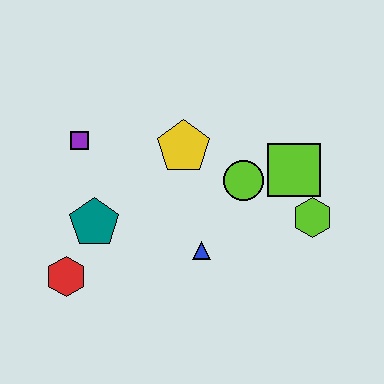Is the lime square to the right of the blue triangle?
Yes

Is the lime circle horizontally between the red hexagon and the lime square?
Yes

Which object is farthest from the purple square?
The lime hexagon is farthest from the purple square.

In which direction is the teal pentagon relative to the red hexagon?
The teal pentagon is above the red hexagon.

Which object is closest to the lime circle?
The lime square is closest to the lime circle.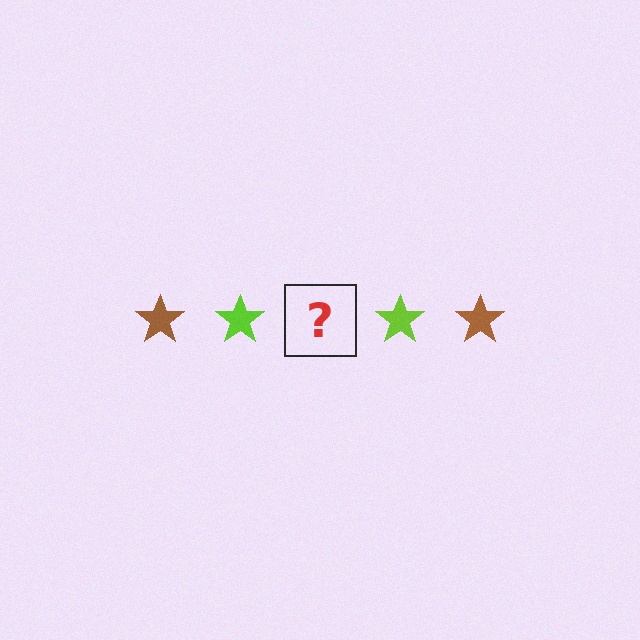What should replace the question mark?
The question mark should be replaced with a brown star.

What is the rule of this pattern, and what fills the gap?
The rule is that the pattern cycles through brown, lime stars. The gap should be filled with a brown star.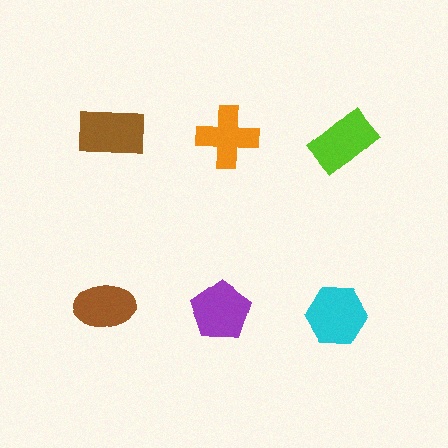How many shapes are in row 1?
3 shapes.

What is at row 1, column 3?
A lime rectangle.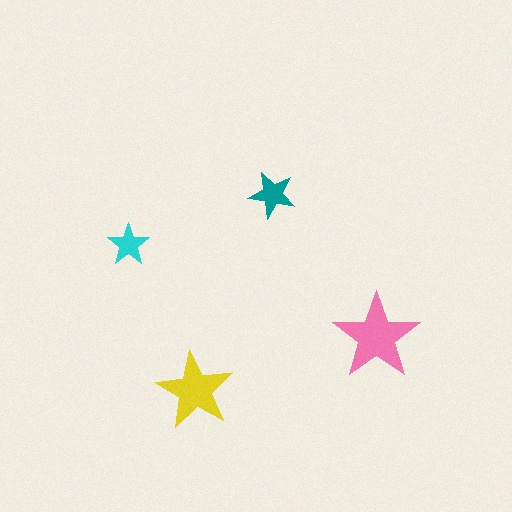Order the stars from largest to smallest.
the pink one, the yellow one, the teal one, the cyan one.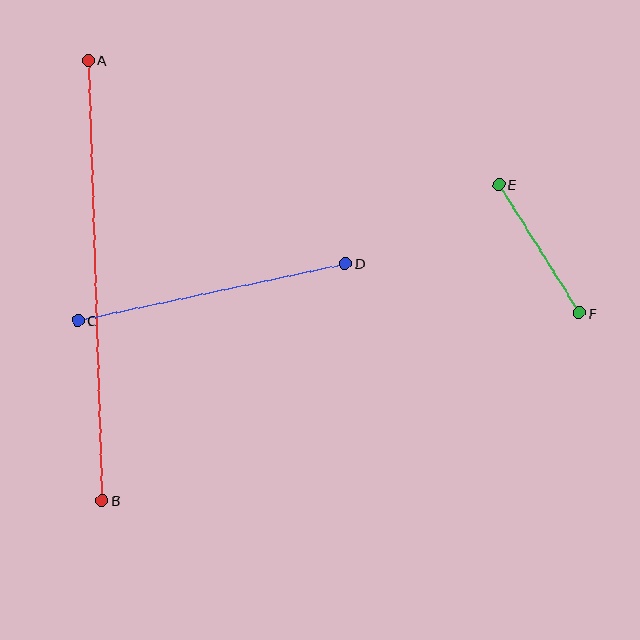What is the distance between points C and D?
The distance is approximately 274 pixels.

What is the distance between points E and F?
The distance is approximately 151 pixels.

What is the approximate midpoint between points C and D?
The midpoint is at approximately (212, 292) pixels.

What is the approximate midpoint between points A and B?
The midpoint is at approximately (95, 280) pixels.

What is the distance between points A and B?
The distance is approximately 441 pixels.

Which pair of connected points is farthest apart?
Points A and B are farthest apart.